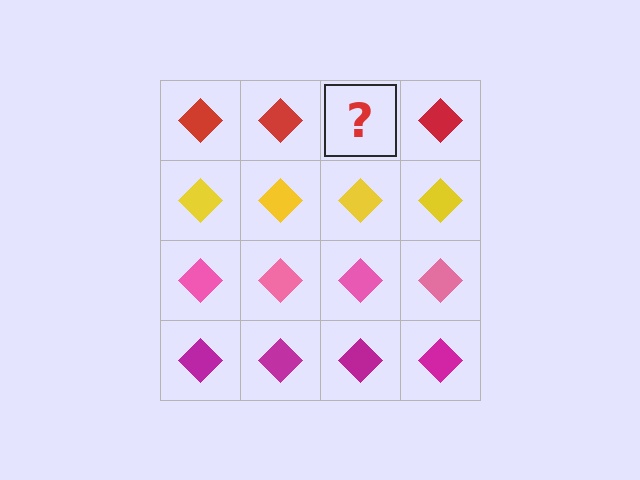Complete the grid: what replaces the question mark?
The question mark should be replaced with a red diamond.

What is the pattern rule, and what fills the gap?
The rule is that each row has a consistent color. The gap should be filled with a red diamond.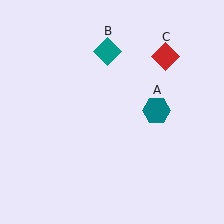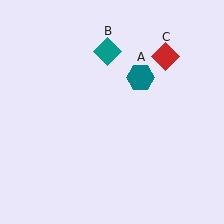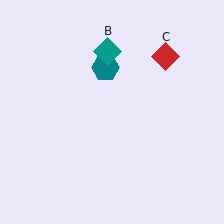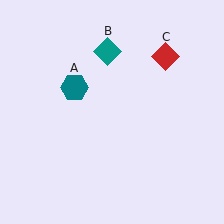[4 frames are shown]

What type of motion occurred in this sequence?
The teal hexagon (object A) rotated counterclockwise around the center of the scene.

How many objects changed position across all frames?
1 object changed position: teal hexagon (object A).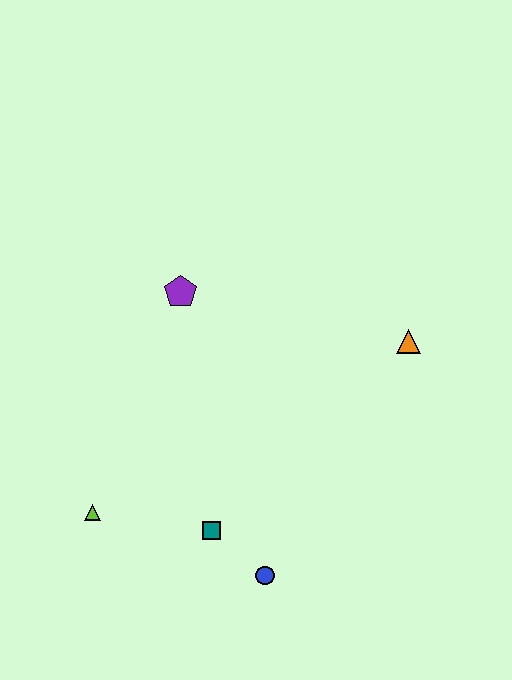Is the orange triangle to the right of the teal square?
Yes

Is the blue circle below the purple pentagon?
Yes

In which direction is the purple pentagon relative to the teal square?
The purple pentagon is above the teal square.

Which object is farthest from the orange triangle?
The lime triangle is farthest from the orange triangle.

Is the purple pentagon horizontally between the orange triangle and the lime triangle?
Yes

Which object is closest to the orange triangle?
The purple pentagon is closest to the orange triangle.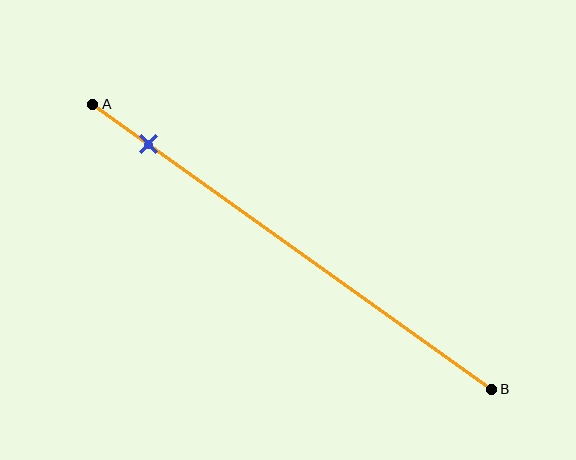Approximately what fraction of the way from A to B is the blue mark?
The blue mark is approximately 15% of the way from A to B.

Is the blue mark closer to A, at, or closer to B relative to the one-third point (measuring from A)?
The blue mark is closer to point A than the one-third point of segment AB.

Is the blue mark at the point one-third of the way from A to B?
No, the mark is at about 15% from A, not at the 33% one-third point.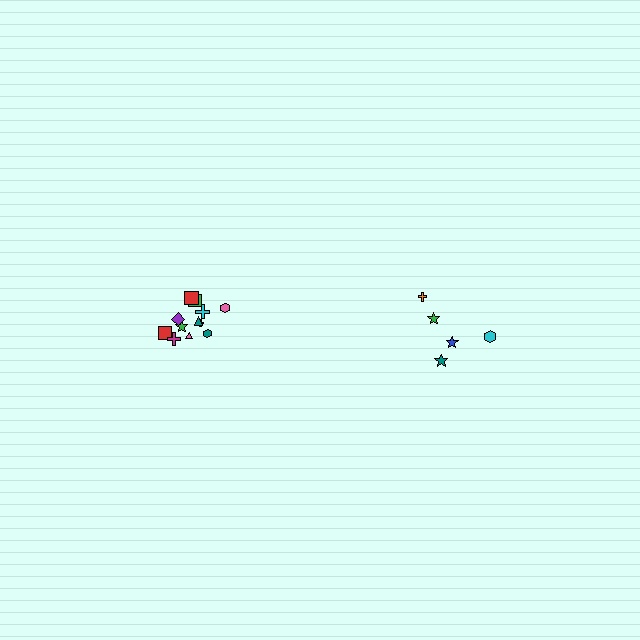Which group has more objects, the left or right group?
The left group.